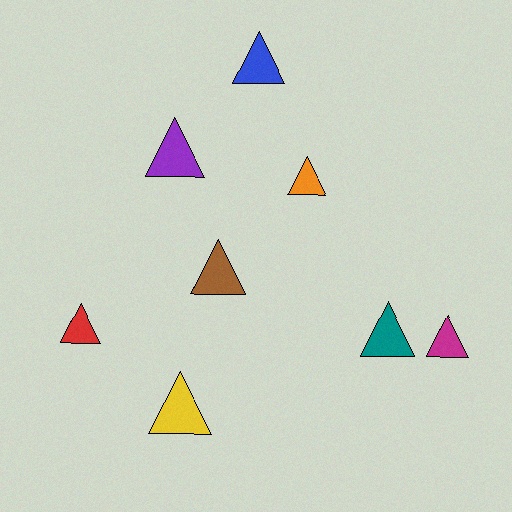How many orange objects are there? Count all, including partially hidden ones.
There is 1 orange object.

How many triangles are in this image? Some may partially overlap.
There are 8 triangles.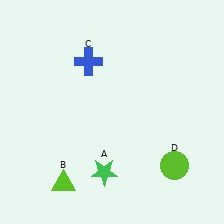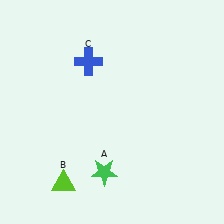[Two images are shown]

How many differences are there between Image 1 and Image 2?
There is 1 difference between the two images.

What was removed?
The lime circle (D) was removed in Image 2.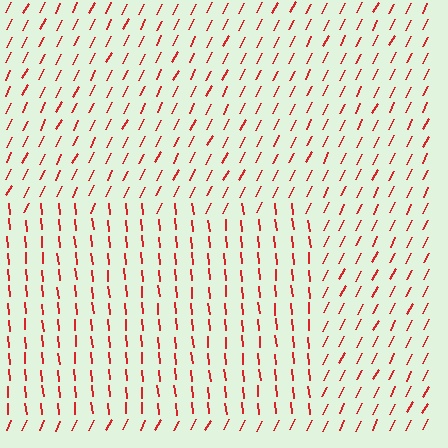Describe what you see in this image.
The image is filled with small red line segments. A rectangle region in the image has lines oriented differently from the surrounding lines, creating a visible texture boundary.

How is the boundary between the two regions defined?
The boundary is defined purely by a change in line orientation (approximately 32 degrees difference). All lines are the same color and thickness.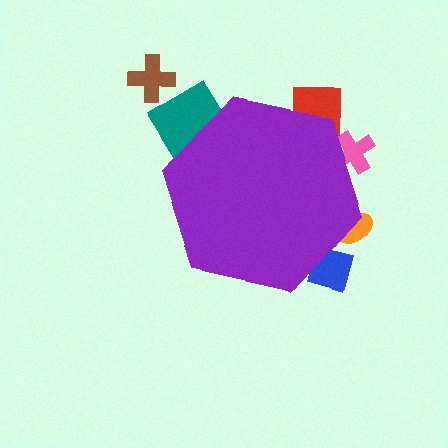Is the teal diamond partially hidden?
Yes, the teal diamond is partially hidden behind the purple hexagon.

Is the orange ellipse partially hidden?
Yes, the orange ellipse is partially hidden behind the purple hexagon.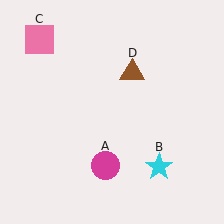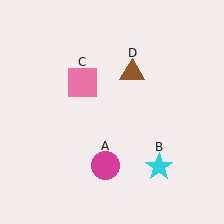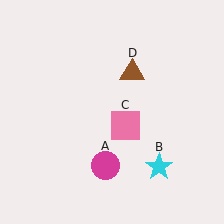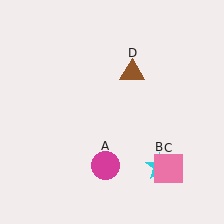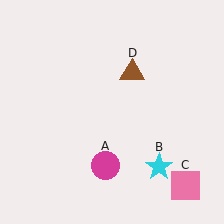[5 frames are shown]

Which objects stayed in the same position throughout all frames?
Magenta circle (object A) and cyan star (object B) and brown triangle (object D) remained stationary.